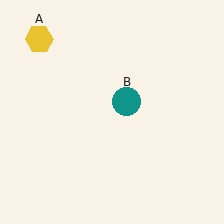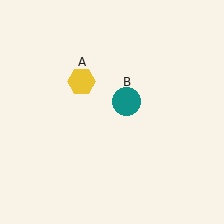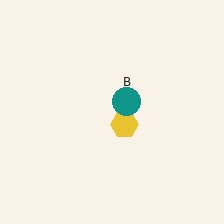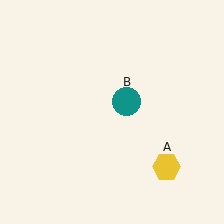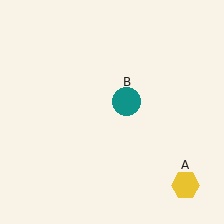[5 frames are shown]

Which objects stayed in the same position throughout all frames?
Teal circle (object B) remained stationary.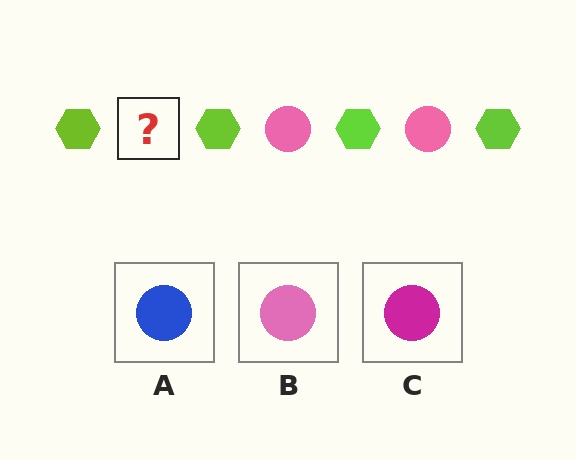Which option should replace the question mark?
Option B.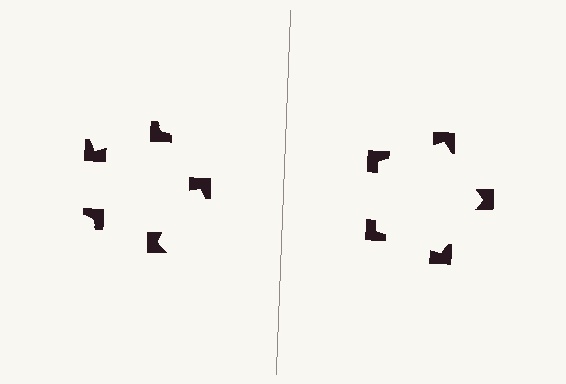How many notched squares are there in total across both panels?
10 — 5 on each side.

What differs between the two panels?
The notched squares are positioned identically on both sides; only the wedge orientations differ. On the right they align to a pentagon; on the left they are misaligned.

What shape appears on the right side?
An illusory pentagon.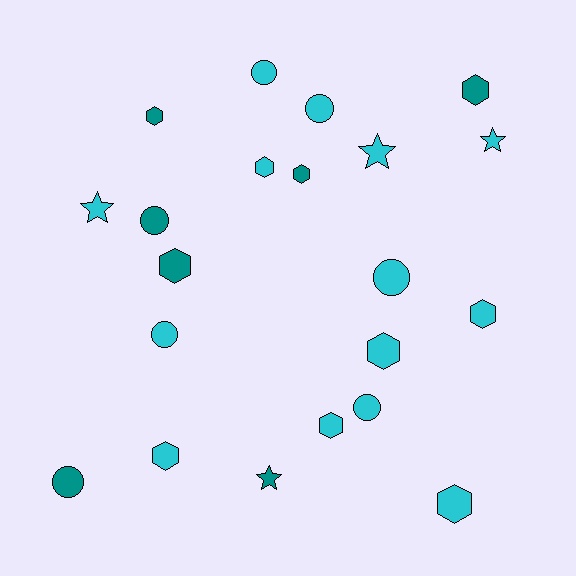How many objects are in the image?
There are 21 objects.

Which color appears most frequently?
Cyan, with 14 objects.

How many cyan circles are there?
There are 5 cyan circles.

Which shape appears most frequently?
Hexagon, with 10 objects.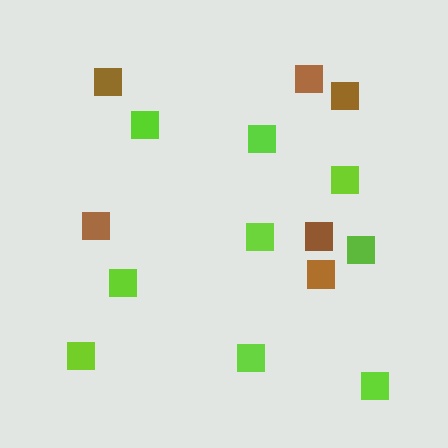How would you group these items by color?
There are 2 groups: one group of brown squares (6) and one group of lime squares (9).